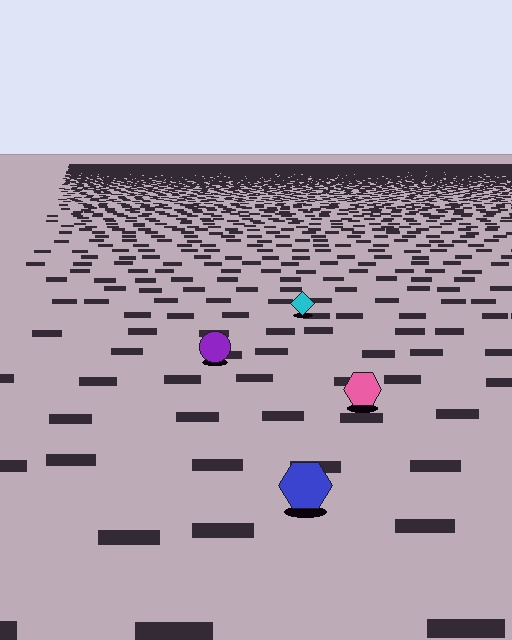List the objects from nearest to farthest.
From nearest to farthest: the blue hexagon, the pink hexagon, the purple circle, the cyan diamond.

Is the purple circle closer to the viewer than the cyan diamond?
Yes. The purple circle is closer — you can tell from the texture gradient: the ground texture is coarser near it.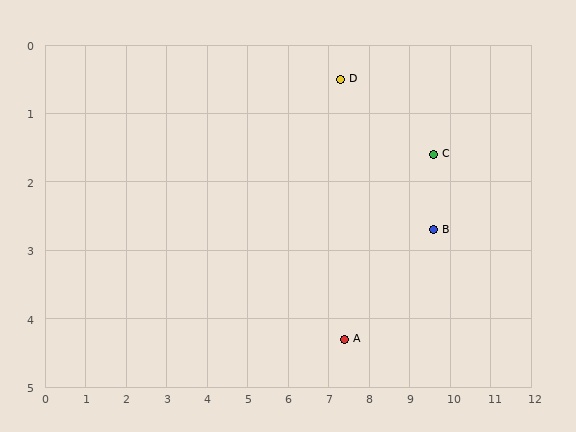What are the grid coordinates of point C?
Point C is at approximately (9.6, 1.6).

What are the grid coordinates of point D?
Point D is at approximately (7.3, 0.5).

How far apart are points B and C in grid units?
Points B and C are about 1.1 grid units apart.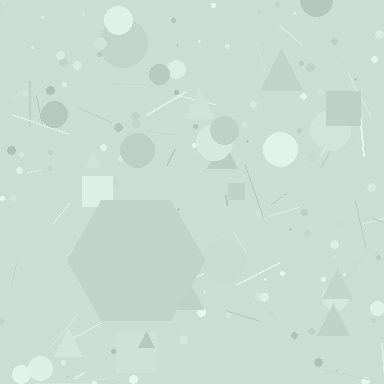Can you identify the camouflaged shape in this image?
The camouflaged shape is a hexagon.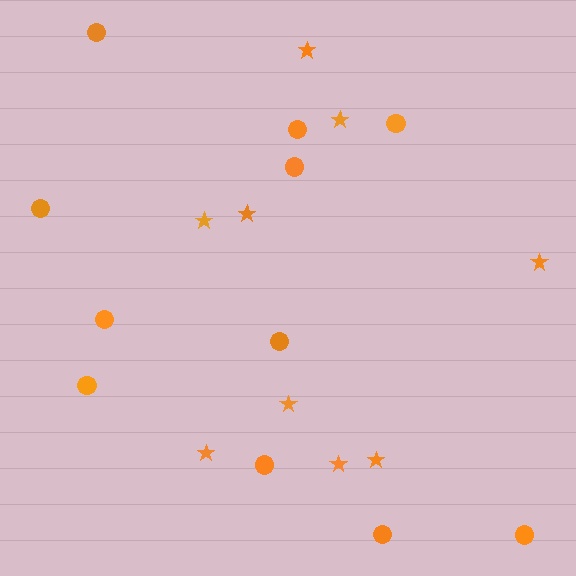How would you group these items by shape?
There are 2 groups: one group of circles (11) and one group of stars (9).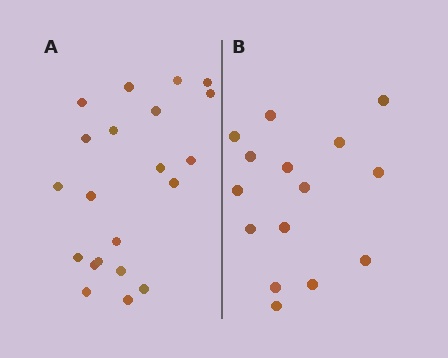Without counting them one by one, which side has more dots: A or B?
Region A (the left region) has more dots.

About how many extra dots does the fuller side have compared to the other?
Region A has about 6 more dots than region B.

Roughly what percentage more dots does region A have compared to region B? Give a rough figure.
About 40% more.